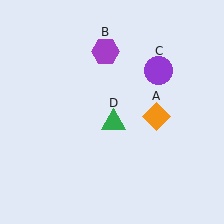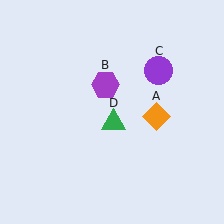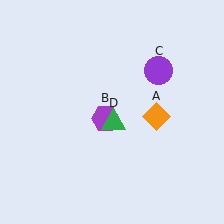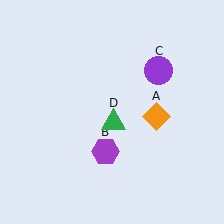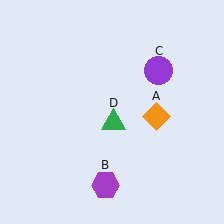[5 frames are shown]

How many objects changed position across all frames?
1 object changed position: purple hexagon (object B).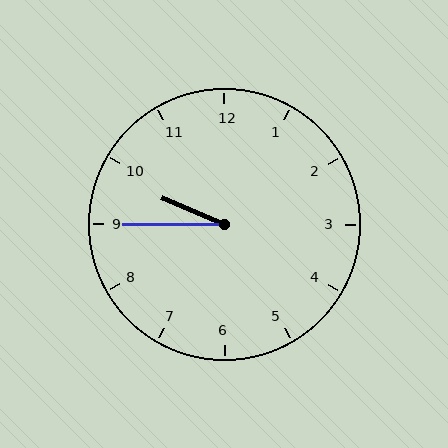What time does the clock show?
9:45.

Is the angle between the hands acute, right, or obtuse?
It is acute.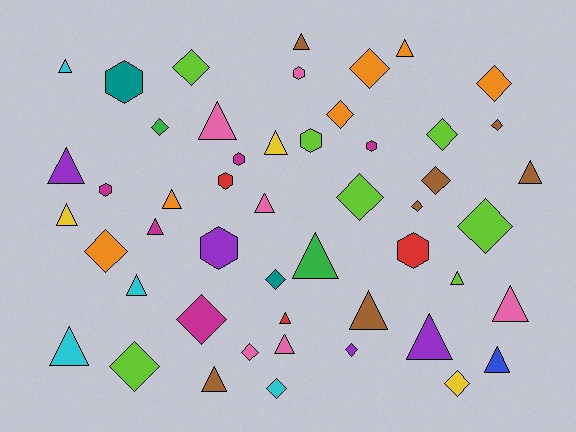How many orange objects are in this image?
There are 6 orange objects.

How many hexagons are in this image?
There are 9 hexagons.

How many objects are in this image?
There are 50 objects.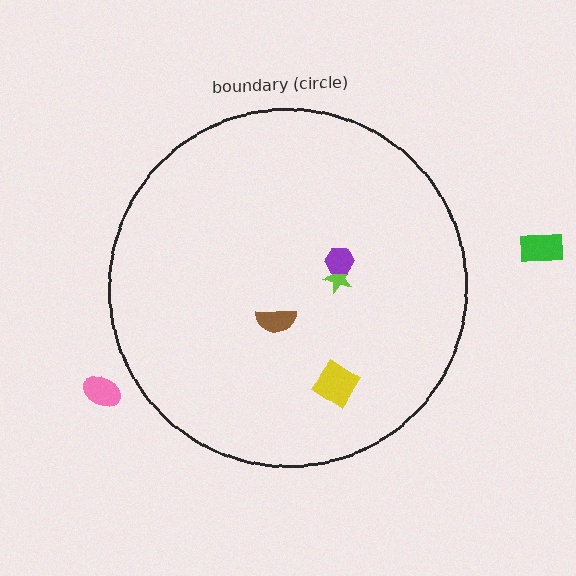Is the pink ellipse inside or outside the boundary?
Outside.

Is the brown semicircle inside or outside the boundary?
Inside.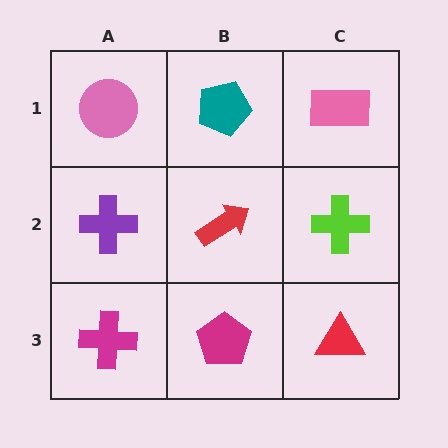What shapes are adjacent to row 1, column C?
A lime cross (row 2, column C), a teal pentagon (row 1, column B).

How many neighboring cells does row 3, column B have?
3.